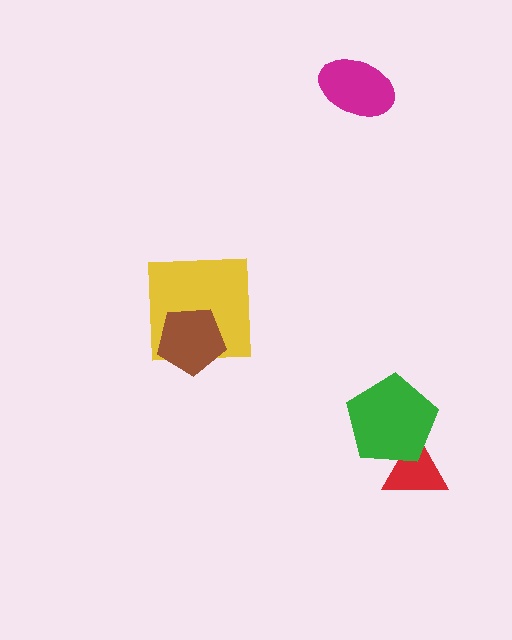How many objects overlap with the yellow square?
1 object overlaps with the yellow square.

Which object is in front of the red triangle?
The green pentagon is in front of the red triangle.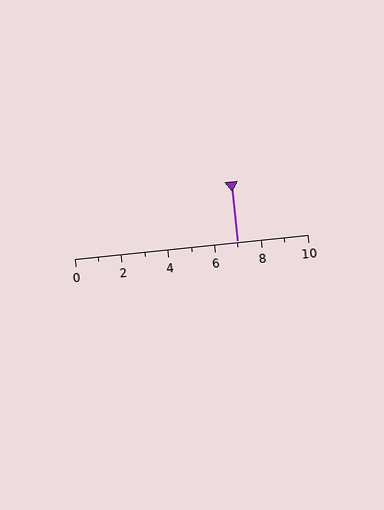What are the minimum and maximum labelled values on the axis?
The axis runs from 0 to 10.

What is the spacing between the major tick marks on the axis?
The major ticks are spaced 2 apart.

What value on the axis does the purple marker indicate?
The marker indicates approximately 7.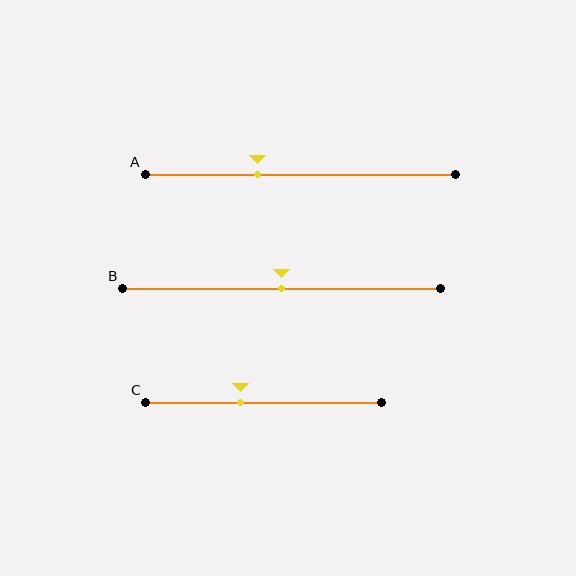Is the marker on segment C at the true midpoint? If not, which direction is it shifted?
No, the marker on segment C is shifted to the left by about 10% of the segment length.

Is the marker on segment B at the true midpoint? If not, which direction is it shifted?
Yes, the marker on segment B is at the true midpoint.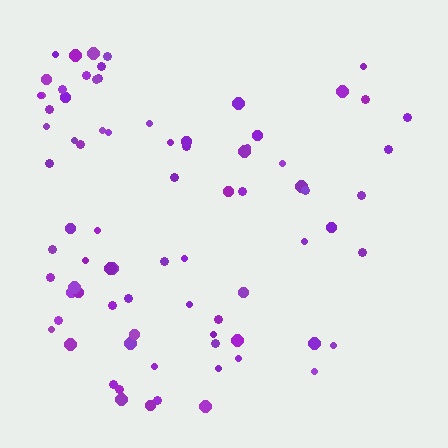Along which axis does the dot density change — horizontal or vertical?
Horizontal.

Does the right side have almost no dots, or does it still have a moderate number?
Still a moderate number, just noticeably fewer than the left.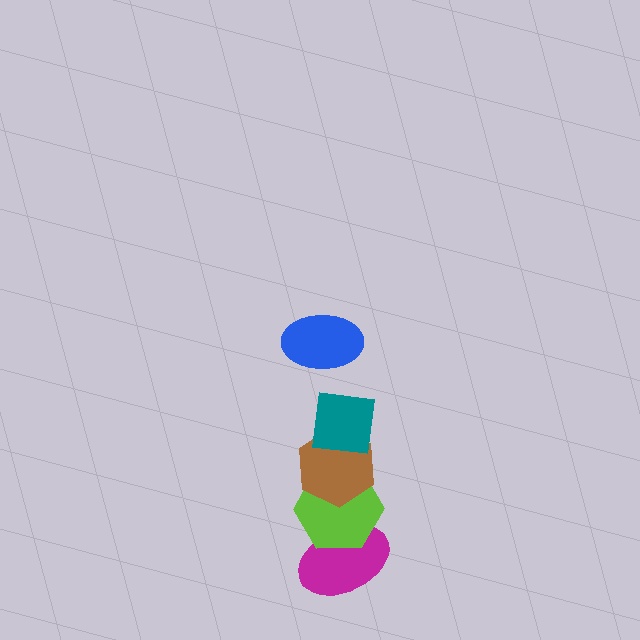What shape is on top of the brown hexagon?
The teal square is on top of the brown hexagon.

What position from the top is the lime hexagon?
The lime hexagon is 4th from the top.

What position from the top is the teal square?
The teal square is 2nd from the top.